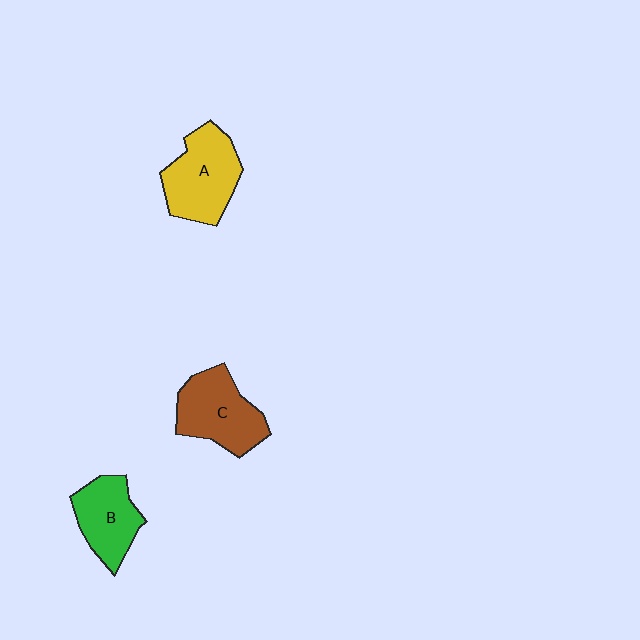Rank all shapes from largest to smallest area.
From largest to smallest: A (yellow), C (brown), B (green).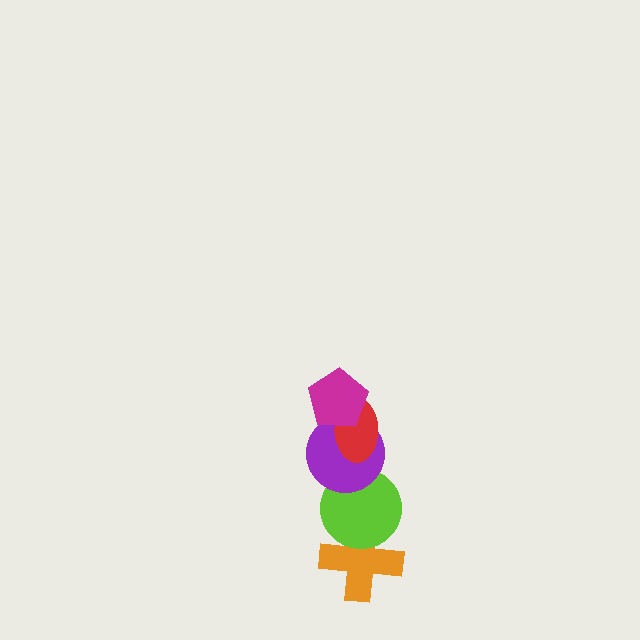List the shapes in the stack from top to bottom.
From top to bottom: the magenta pentagon, the red ellipse, the purple circle, the lime circle, the orange cross.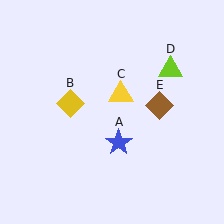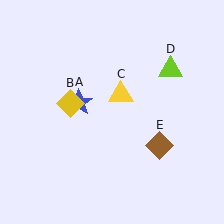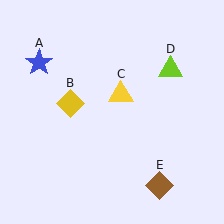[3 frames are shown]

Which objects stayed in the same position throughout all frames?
Yellow diamond (object B) and yellow triangle (object C) and lime triangle (object D) remained stationary.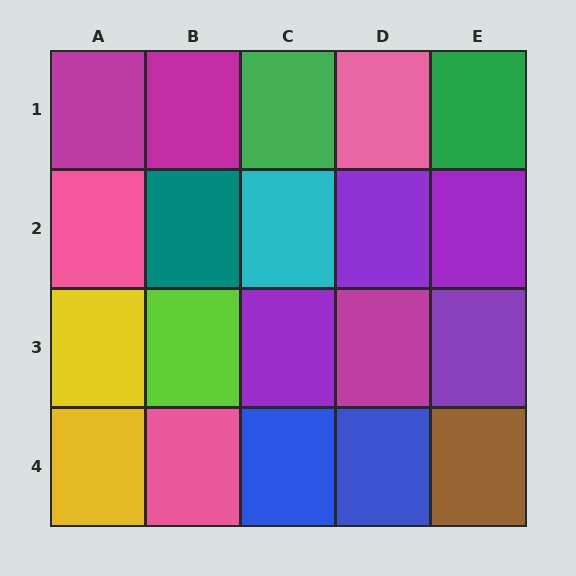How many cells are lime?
1 cell is lime.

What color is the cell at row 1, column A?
Magenta.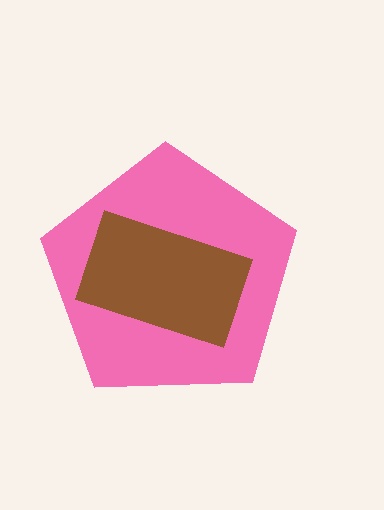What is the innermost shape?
The brown rectangle.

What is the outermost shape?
The pink pentagon.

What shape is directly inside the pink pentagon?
The brown rectangle.